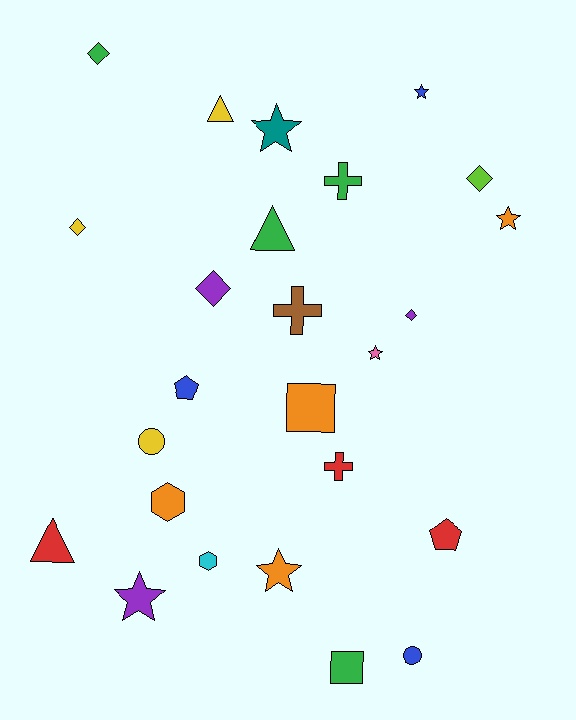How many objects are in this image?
There are 25 objects.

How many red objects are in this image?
There are 3 red objects.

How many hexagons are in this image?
There are 2 hexagons.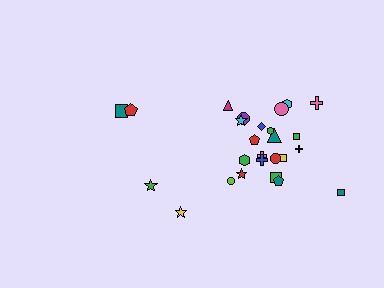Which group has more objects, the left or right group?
The right group.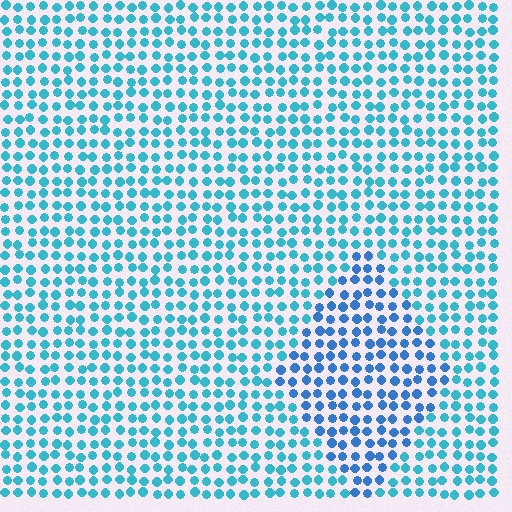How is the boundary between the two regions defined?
The boundary is defined purely by a slight shift in hue (about 26 degrees). Spacing, size, and orientation are identical on both sides.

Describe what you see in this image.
The image is filled with small cyan elements in a uniform arrangement. A diamond-shaped region is visible where the elements are tinted to a slightly different hue, forming a subtle color boundary.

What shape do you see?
I see a diamond.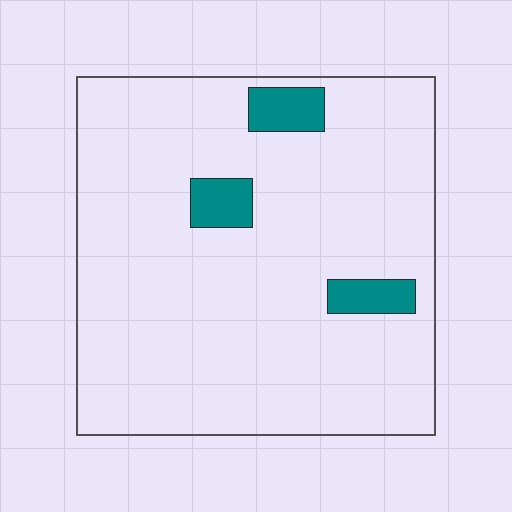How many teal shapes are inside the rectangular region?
3.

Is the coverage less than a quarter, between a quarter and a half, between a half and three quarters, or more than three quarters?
Less than a quarter.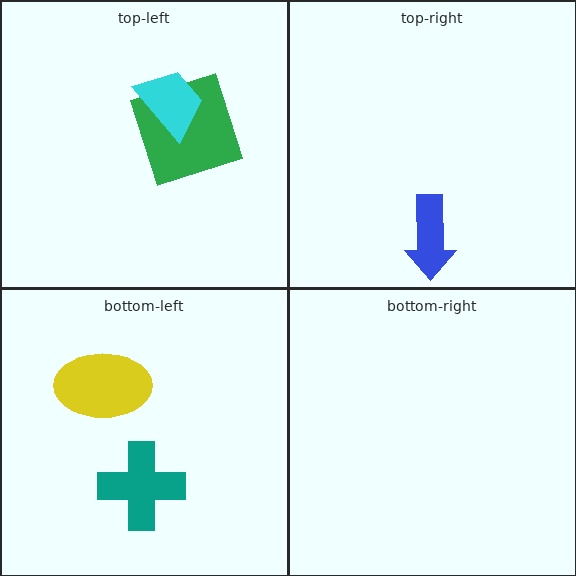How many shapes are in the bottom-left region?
2.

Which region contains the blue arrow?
The top-right region.